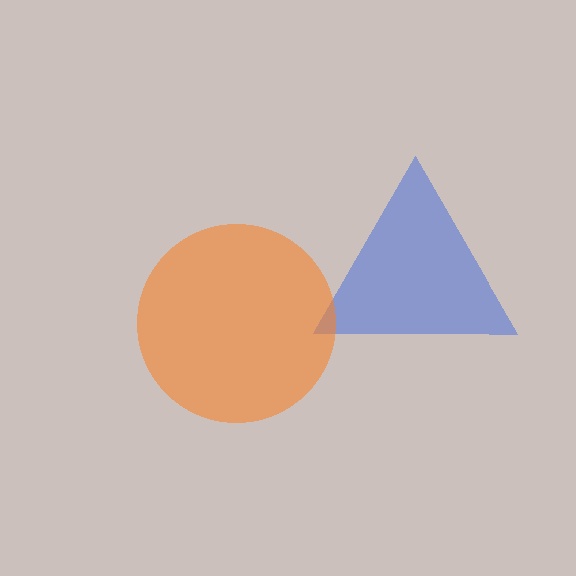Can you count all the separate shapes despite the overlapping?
Yes, there are 2 separate shapes.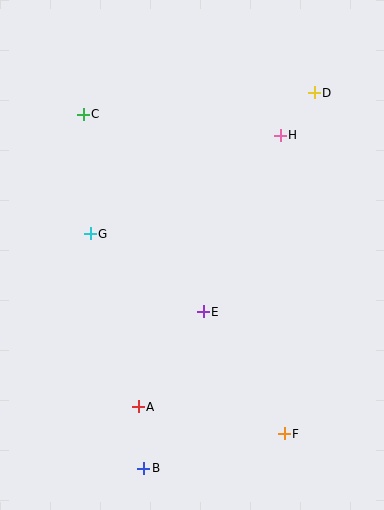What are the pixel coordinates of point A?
Point A is at (138, 407).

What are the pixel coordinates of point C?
Point C is at (83, 114).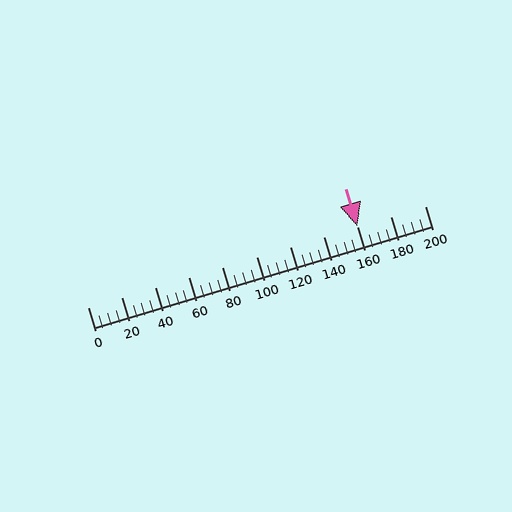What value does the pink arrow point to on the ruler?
The pink arrow points to approximately 160.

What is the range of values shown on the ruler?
The ruler shows values from 0 to 200.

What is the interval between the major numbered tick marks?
The major tick marks are spaced 20 units apart.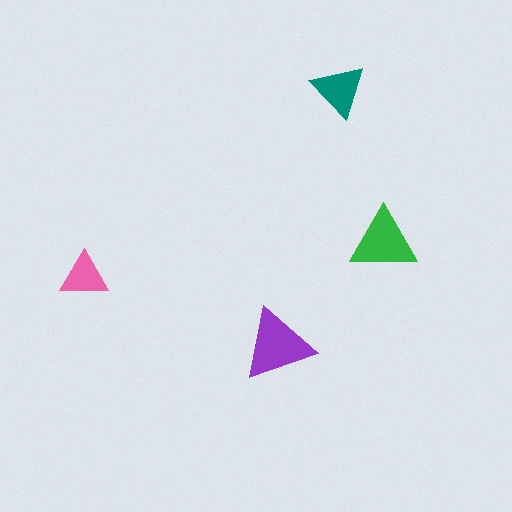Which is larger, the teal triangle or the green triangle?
The green one.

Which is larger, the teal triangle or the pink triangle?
The teal one.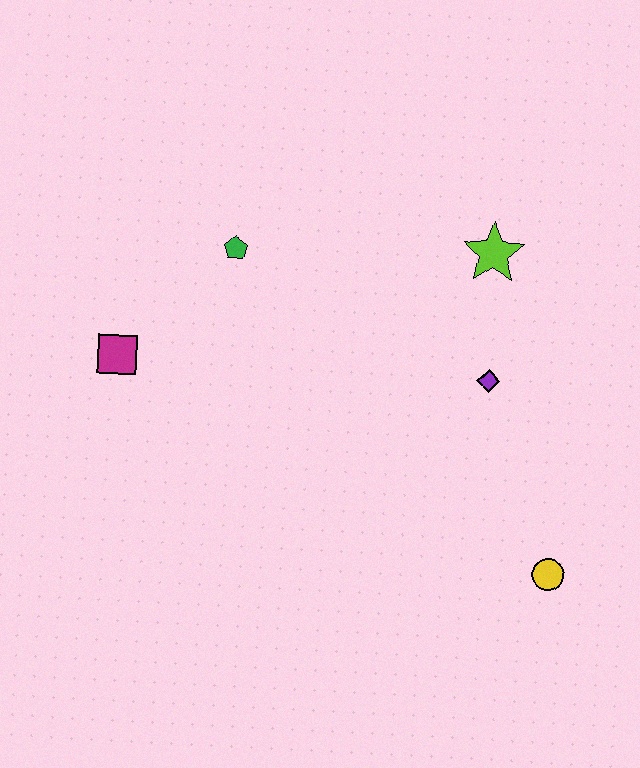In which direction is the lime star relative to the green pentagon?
The lime star is to the right of the green pentagon.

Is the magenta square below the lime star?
Yes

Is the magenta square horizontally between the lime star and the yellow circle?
No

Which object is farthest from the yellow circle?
The magenta square is farthest from the yellow circle.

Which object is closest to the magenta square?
The green pentagon is closest to the magenta square.